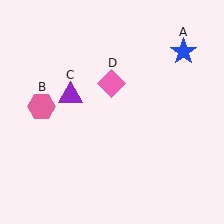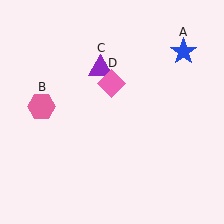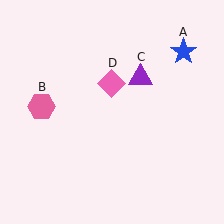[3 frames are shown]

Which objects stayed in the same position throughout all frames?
Blue star (object A) and pink hexagon (object B) and pink diamond (object D) remained stationary.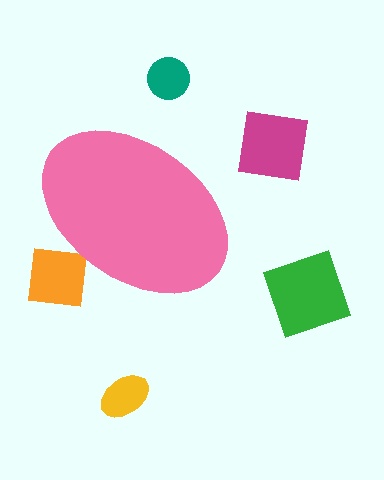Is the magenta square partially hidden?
No, the magenta square is fully visible.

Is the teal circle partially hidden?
No, the teal circle is fully visible.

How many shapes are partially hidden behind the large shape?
1 shape is partially hidden.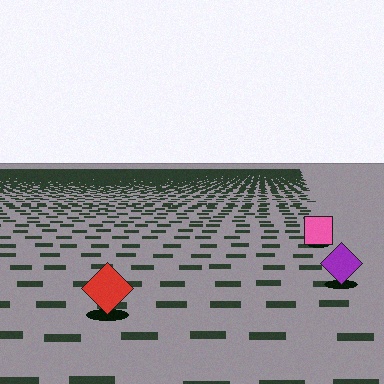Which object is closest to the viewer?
The red diamond is closest. The texture marks near it are larger and more spread out.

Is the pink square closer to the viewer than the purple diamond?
No. The purple diamond is closer — you can tell from the texture gradient: the ground texture is coarser near it.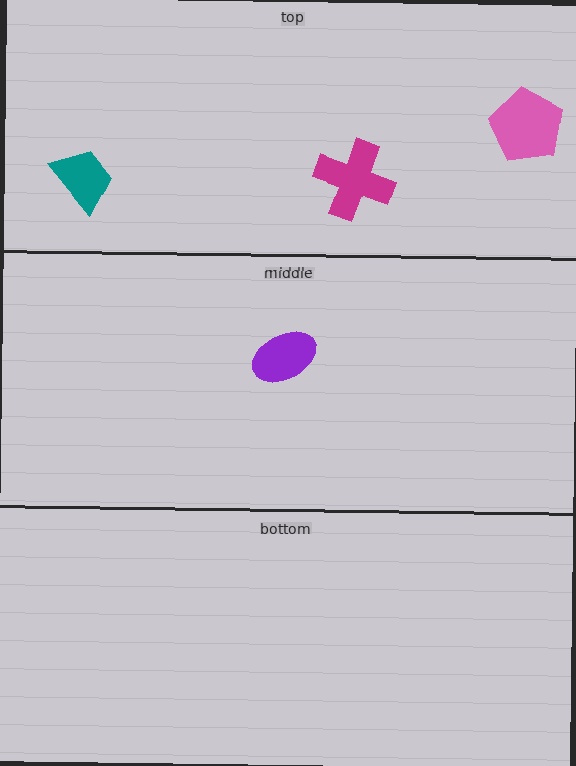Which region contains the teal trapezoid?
The top region.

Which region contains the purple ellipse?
The middle region.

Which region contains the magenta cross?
The top region.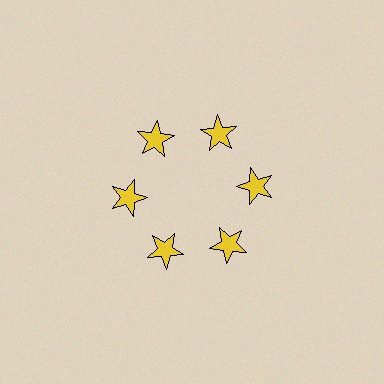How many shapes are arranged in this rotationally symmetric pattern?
There are 6 shapes, arranged in 6 groups of 1.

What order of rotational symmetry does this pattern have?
This pattern has 6-fold rotational symmetry.